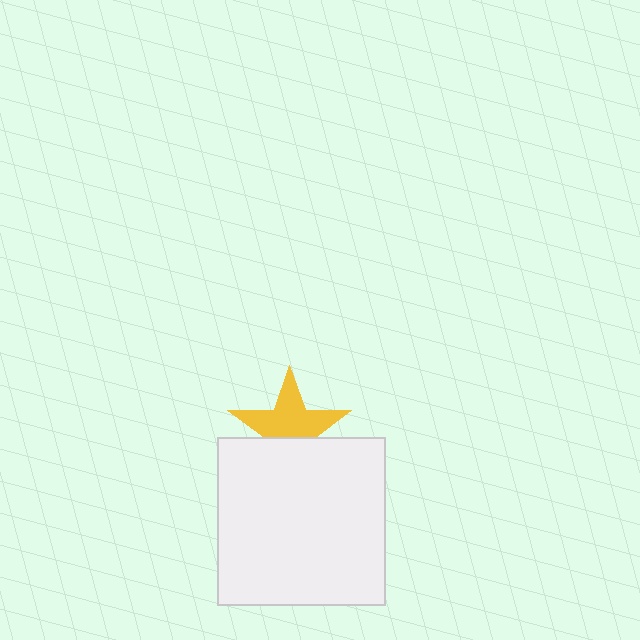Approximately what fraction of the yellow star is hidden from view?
Roughly 37% of the yellow star is hidden behind the white square.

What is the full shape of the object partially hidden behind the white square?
The partially hidden object is a yellow star.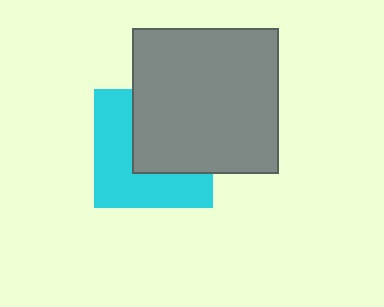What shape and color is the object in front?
The object in front is a gray square.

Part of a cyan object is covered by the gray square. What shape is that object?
It is a square.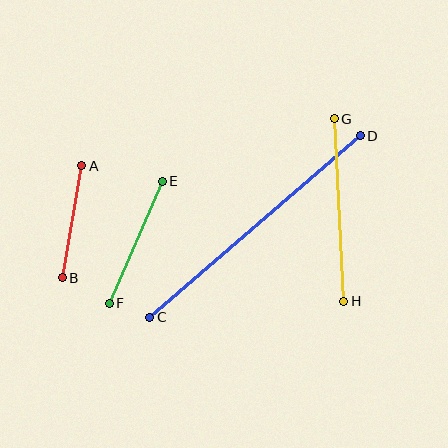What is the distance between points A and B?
The distance is approximately 114 pixels.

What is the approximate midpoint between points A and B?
The midpoint is at approximately (72, 222) pixels.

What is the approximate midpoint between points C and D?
The midpoint is at approximately (255, 226) pixels.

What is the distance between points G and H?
The distance is approximately 183 pixels.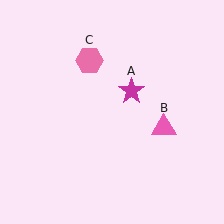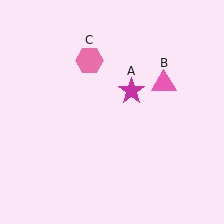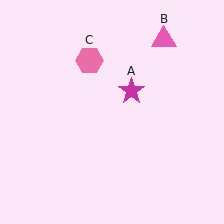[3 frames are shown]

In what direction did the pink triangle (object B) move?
The pink triangle (object B) moved up.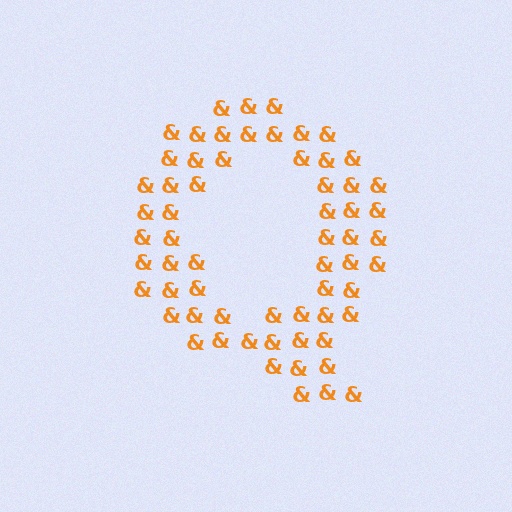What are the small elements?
The small elements are ampersands.